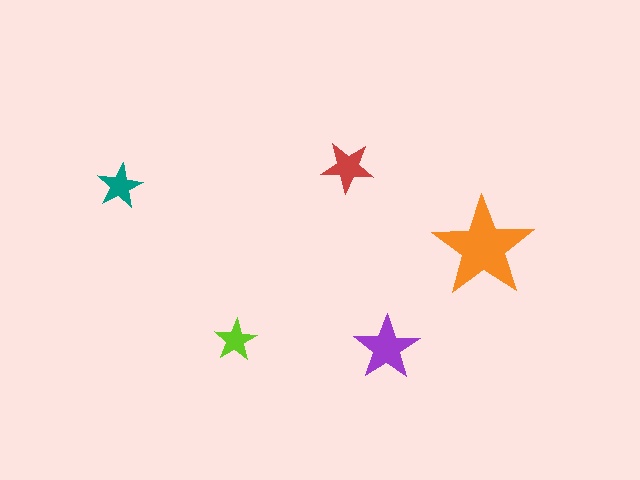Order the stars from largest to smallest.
the orange one, the purple one, the red one, the teal one, the lime one.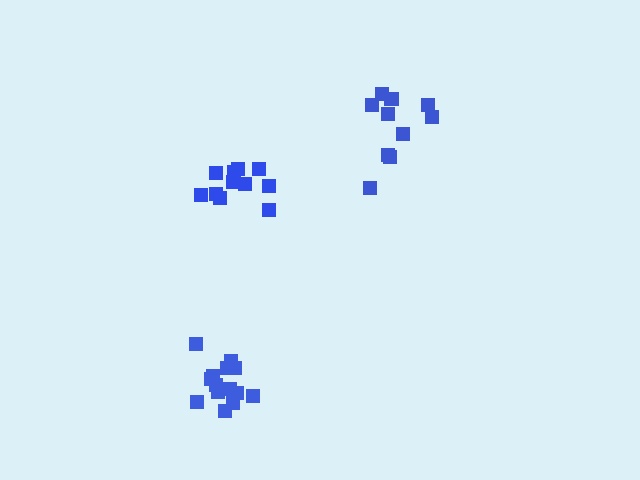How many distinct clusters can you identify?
There are 3 distinct clusters.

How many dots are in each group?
Group 1: 12 dots, Group 2: 15 dots, Group 3: 11 dots (38 total).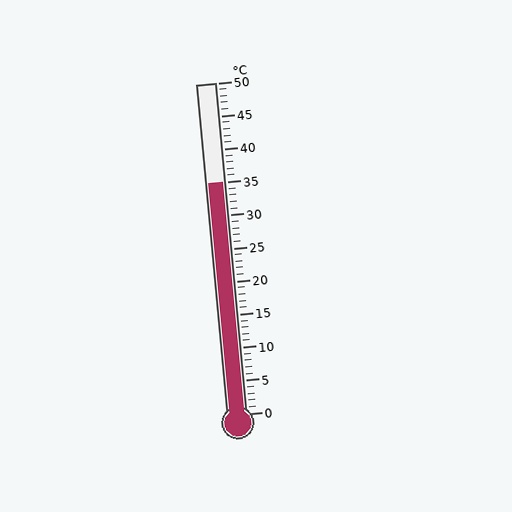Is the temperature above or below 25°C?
The temperature is above 25°C.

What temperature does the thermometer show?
The thermometer shows approximately 35°C.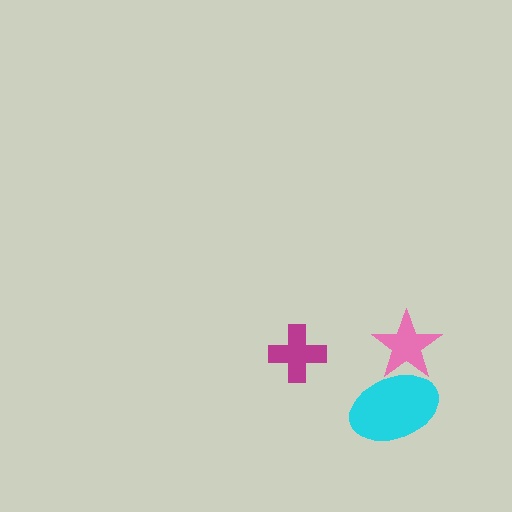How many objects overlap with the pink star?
1 object overlaps with the pink star.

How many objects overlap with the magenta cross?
0 objects overlap with the magenta cross.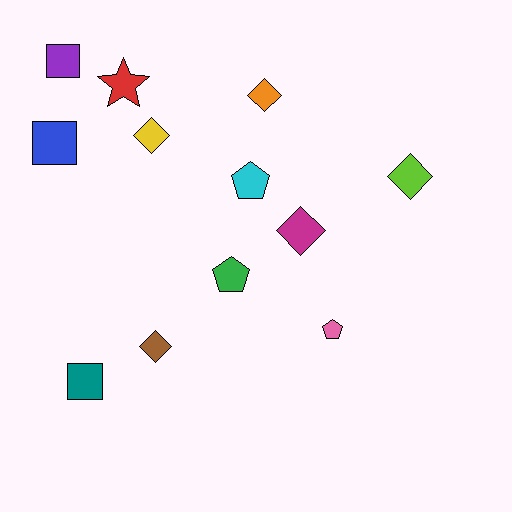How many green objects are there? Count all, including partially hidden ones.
There is 1 green object.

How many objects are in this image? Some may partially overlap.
There are 12 objects.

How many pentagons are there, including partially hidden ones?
There are 3 pentagons.